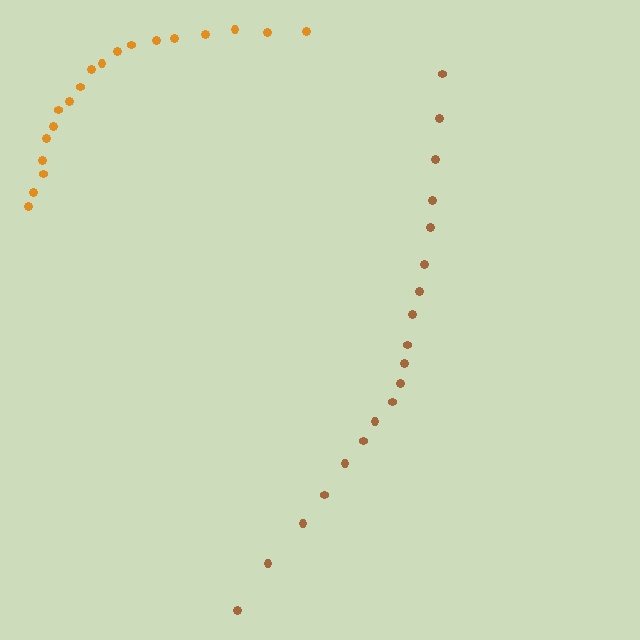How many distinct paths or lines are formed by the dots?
There are 2 distinct paths.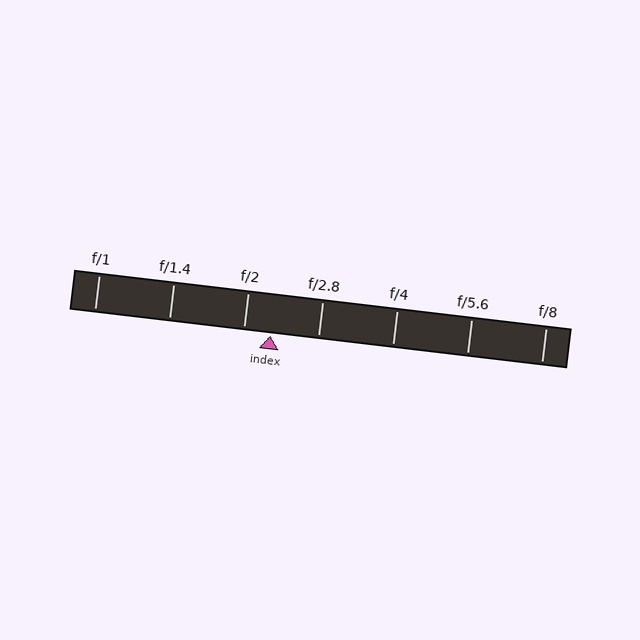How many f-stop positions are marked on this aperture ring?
There are 7 f-stop positions marked.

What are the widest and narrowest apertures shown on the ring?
The widest aperture shown is f/1 and the narrowest is f/8.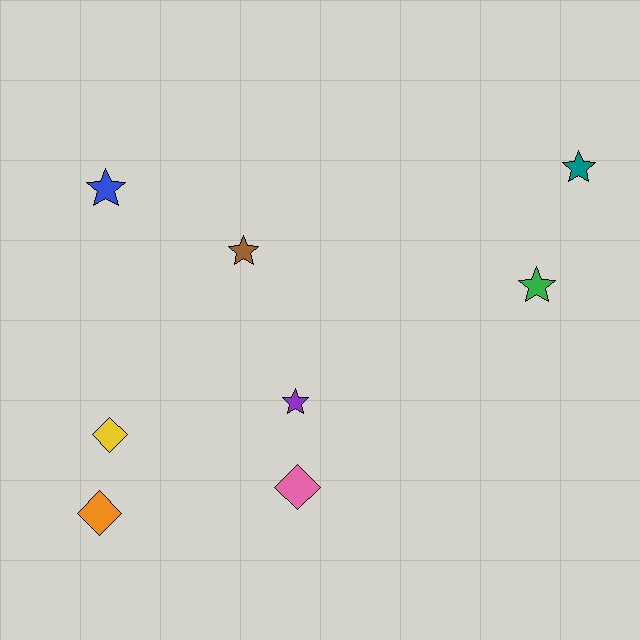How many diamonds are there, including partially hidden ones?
There are 3 diamonds.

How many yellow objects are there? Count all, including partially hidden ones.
There is 1 yellow object.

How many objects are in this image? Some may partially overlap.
There are 8 objects.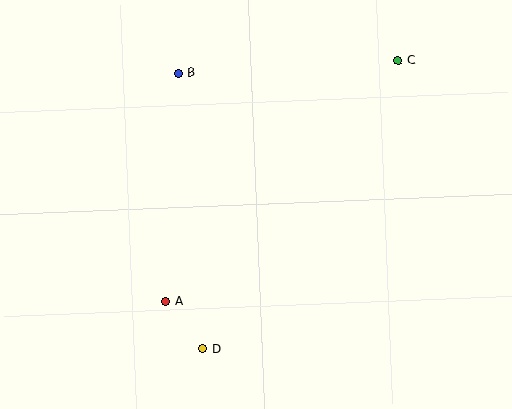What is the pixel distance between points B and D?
The distance between B and D is 277 pixels.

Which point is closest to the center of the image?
Point A at (166, 301) is closest to the center.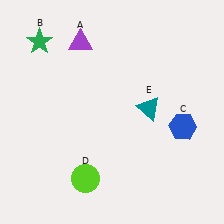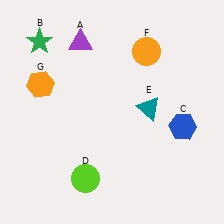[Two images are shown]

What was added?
An orange circle (F), an orange hexagon (G) were added in Image 2.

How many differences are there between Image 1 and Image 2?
There are 2 differences between the two images.